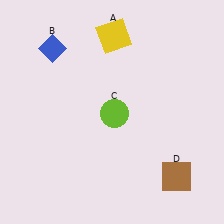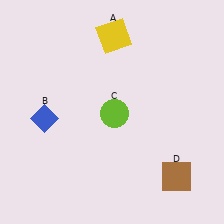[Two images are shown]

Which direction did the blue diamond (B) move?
The blue diamond (B) moved down.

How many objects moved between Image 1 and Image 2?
1 object moved between the two images.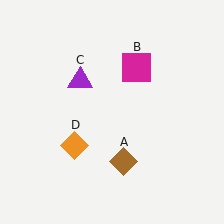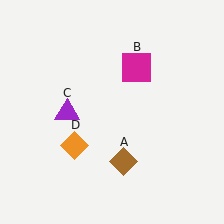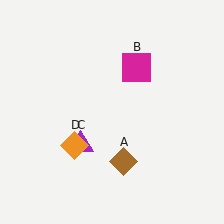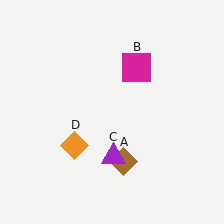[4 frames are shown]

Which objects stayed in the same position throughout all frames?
Brown diamond (object A) and magenta square (object B) and orange diamond (object D) remained stationary.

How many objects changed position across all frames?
1 object changed position: purple triangle (object C).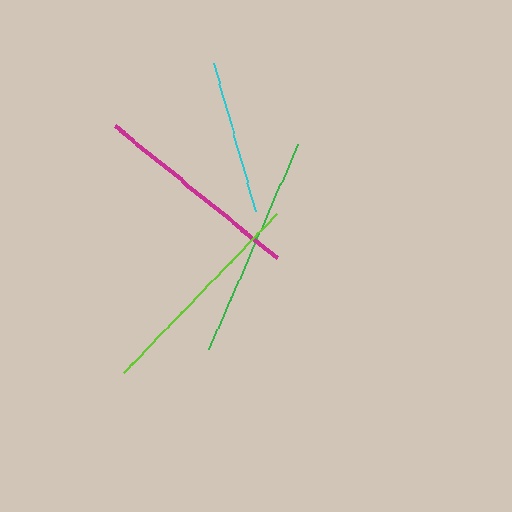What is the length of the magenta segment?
The magenta segment is approximately 209 pixels long.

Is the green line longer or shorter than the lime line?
The green line is longer than the lime line.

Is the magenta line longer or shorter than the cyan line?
The magenta line is longer than the cyan line.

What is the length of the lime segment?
The lime segment is approximately 220 pixels long.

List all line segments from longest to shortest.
From longest to shortest: green, lime, magenta, cyan.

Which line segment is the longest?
The green line is the longest at approximately 223 pixels.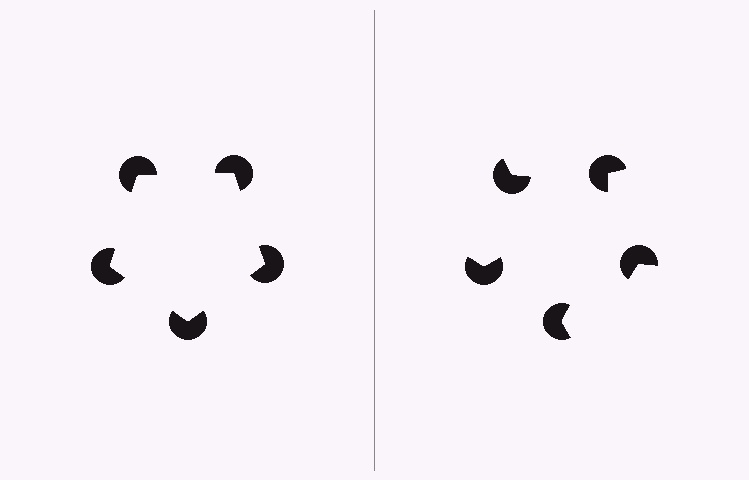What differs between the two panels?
The pac-man discs are positioned identically on both sides; only the wedge orientations differ. On the left they align to a pentagon; on the right they are misaligned.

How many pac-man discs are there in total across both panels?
10 — 5 on each side.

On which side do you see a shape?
An illusory pentagon appears on the left side. On the right side the wedge cuts are rotated, so no coherent shape forms.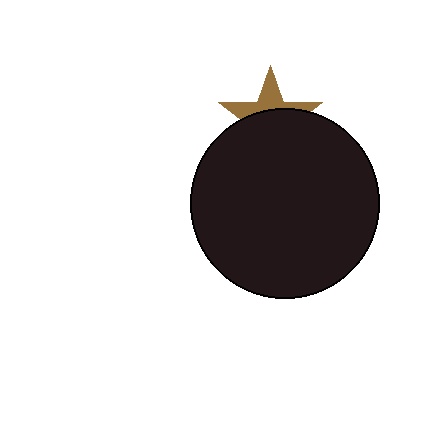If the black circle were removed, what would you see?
You would see the complete brown star.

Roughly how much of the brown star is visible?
A small part of it is visible (roughly 38%).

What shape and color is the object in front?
The object in front is a black circle.